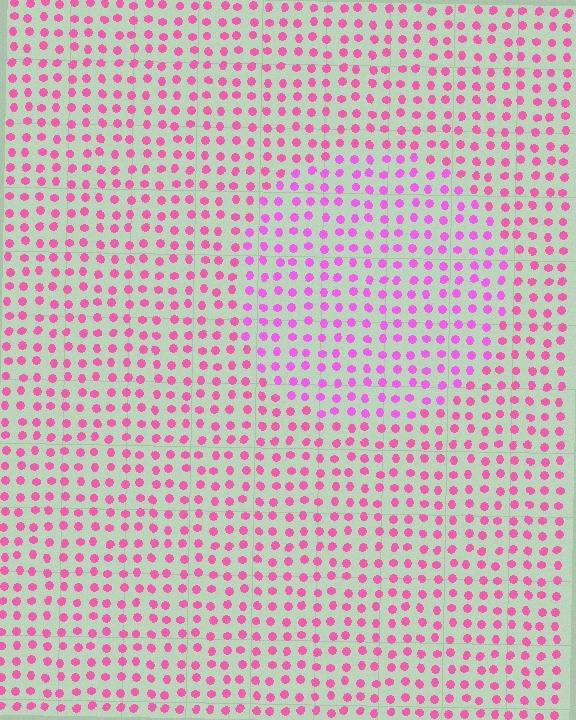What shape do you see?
I see a circle.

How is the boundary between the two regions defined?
The boundary is defined purely by a slight shift in hue (about 25 degrees). Spacing, size, and orientation are identical on both sides.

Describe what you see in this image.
The image is filled with small pink elements in a uniform arrangement. A circle-shaped region is visible where the elements are tinted to a slightly different hue, forming a subtle color boundary.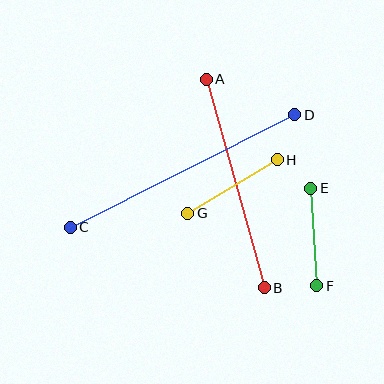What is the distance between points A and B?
The distance is approximately 216 pixels.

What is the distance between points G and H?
The distance is approximately 104 pixels.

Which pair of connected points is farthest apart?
Points C and D are farthest apart.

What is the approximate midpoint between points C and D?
The midpoint is at approximately (183, 171) pixels.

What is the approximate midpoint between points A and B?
The midpoint is at approximately (235, 183) pixels.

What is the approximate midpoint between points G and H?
The midpoint is at approximately (233, 187) pixels.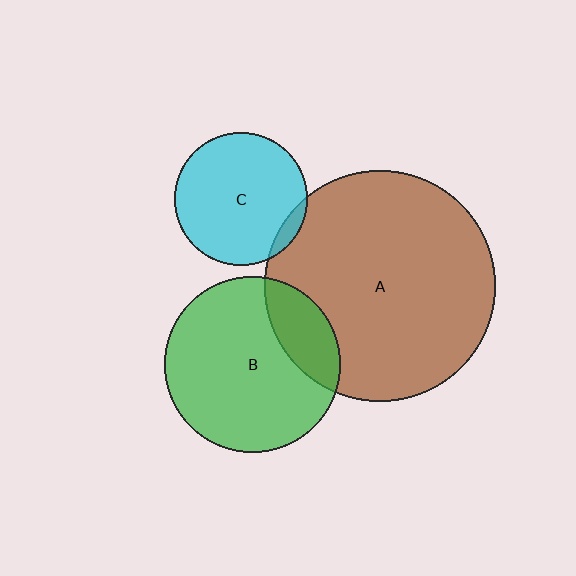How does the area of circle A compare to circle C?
Approximately 3.0 times.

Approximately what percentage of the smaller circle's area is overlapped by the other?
Approximately 5%.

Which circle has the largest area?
Circle A (brown).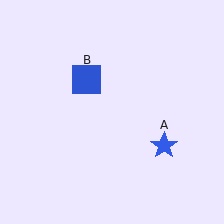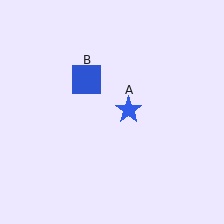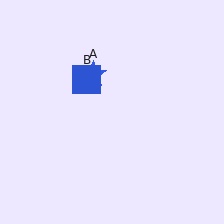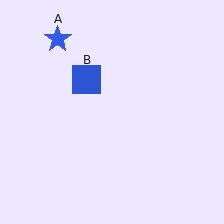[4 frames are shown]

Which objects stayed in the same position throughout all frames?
Blue square (object B) remained stationary.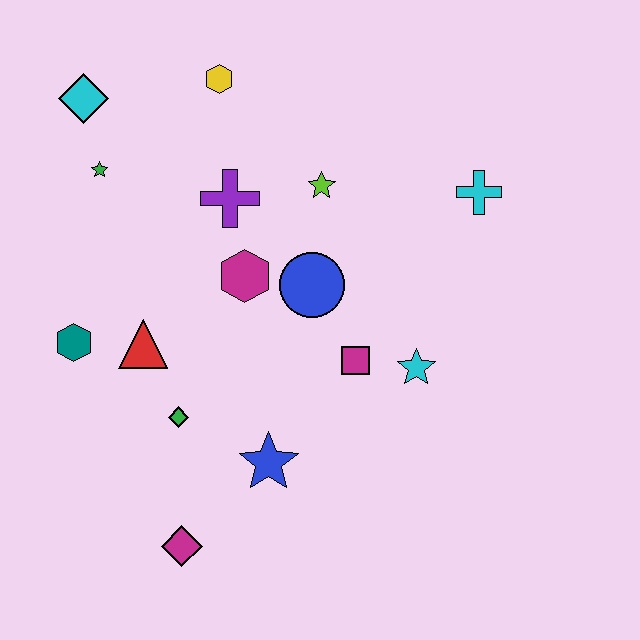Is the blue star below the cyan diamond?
Yes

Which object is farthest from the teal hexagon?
The cyan cross is farthest from the teal hexagon.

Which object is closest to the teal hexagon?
The red triangle is closest to the teal hexagon.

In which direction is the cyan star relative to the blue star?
The cyan star is to the right of the blue star.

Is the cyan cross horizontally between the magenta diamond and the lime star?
No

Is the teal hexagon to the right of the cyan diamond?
No